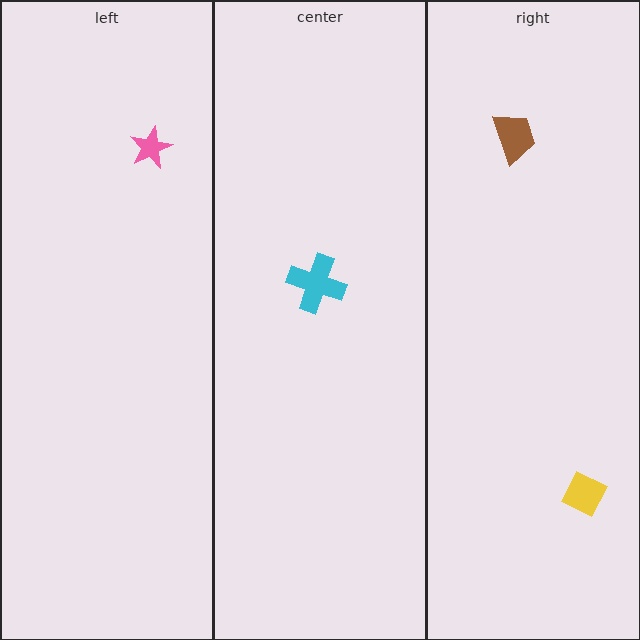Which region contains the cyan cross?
The center region.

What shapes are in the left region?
The pink star.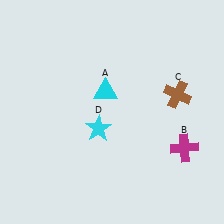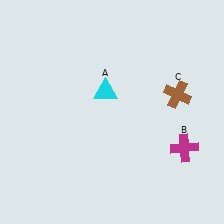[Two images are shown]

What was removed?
The cyan star (D) was removed in Image 2.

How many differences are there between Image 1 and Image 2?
There is 1 difference between the two images.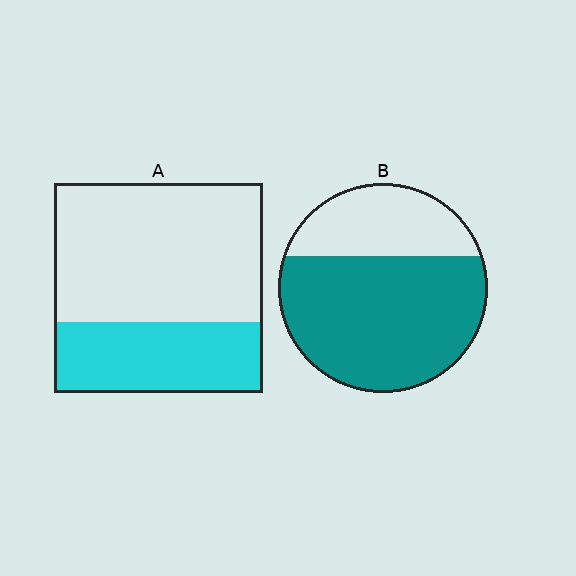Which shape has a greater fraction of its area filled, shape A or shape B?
Shape B.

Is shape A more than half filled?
No.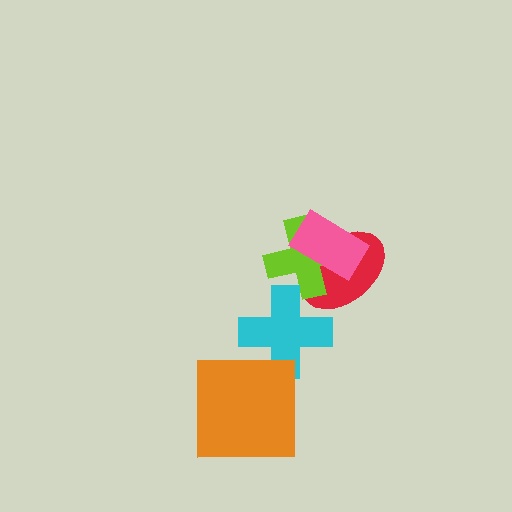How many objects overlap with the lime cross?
3 objects overlap with the lime cross.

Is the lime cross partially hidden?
Yes, it is partially covered by another shape.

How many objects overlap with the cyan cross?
2 objects overlap with the cyan cross.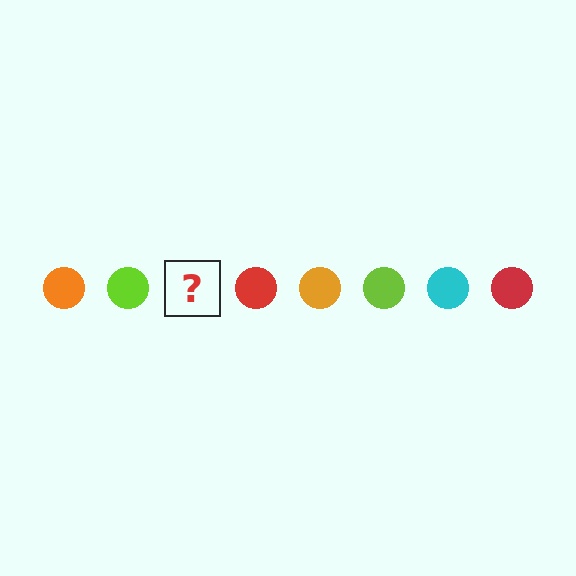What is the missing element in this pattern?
The missing element is a cyan circle.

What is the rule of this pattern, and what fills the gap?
The rule is that the pattern cycles through orange, lime, cyan, red circles. The gap should be filled with a cyan circle.